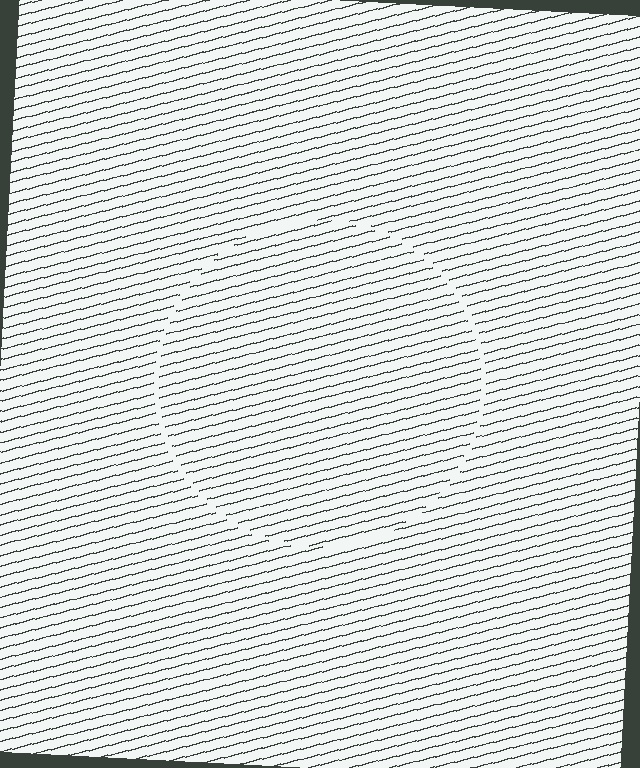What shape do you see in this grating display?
An illusory circle. The interior of the shape contains the same grating, shifted by half a period — the contour is defined by the phase discontinuity where line-ends from the inner and outer gratings abut.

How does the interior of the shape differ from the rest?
The interior of the shape contains the same grating, shifted by half a period — the contour is defined by the phase discontinuity where line-ends from the inner and outer gratings abut.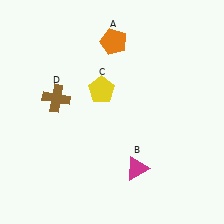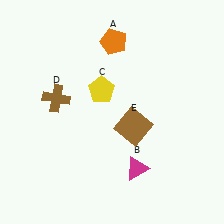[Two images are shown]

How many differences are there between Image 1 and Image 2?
There is 1 difference between the two images.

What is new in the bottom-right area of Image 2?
A brown square (E) was added in the bottom-right area of Image 2.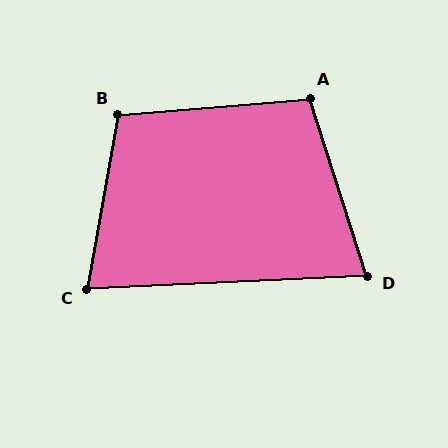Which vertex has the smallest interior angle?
D, at approximately 75 degrees.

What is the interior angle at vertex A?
Approximately 103 degrees (obtuse).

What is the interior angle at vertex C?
Approximately 77 degrees (acute).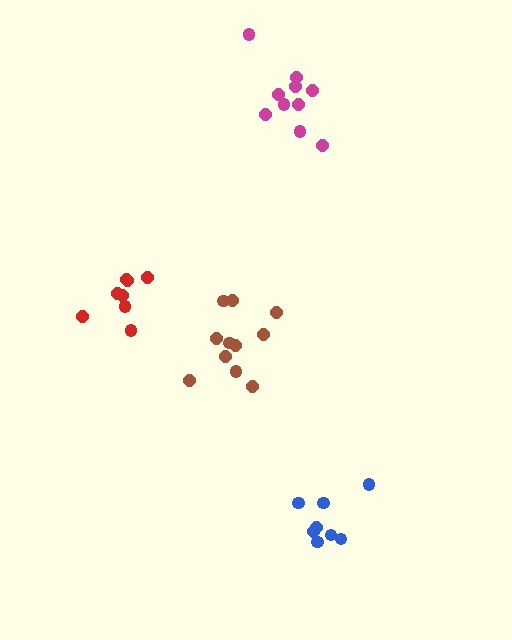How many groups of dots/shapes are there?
There are 4 groups.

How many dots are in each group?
Group 1: 10 dots, Group 2: 11 dots, Group 3: 8 dots, Group 4: 8 dots (37 total).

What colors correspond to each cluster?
The clusters are colored: magenta, brown, blue, red.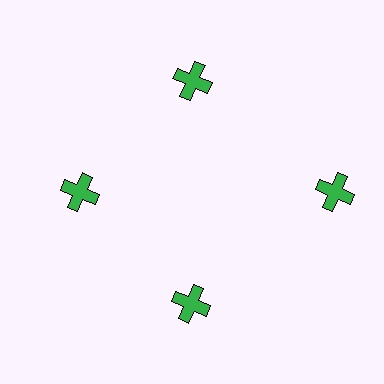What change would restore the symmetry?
The symmetry would be restored by moving it inward, back onto the ring so that all 4 crosses sit at equal angles and equal distance from the center.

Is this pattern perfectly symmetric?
No. The 4 green crosses are arranged in a ring, but one element near the 3 o'clock position is pushed outward from the center, breaking the 4-fold rotational symmetry.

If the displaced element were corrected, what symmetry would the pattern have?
It would have 4-fold rotational symmetry — the pattern would map onto itself every 90 degrees.